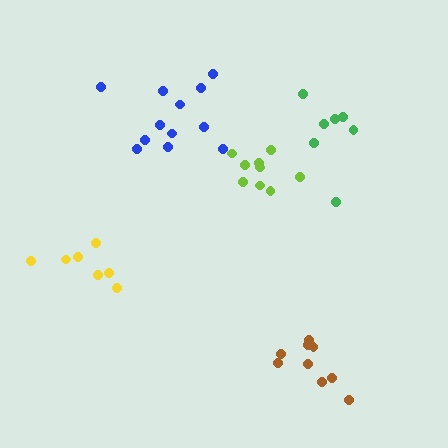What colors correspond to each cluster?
The clusters are colored: yellow, blue, green, brown, lime.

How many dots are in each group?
Group 1: 7 dots, Group 2: 12 dots, Group 3: 7 dots, Group 4: 9 dots, Group 5: 9 dots (44 total).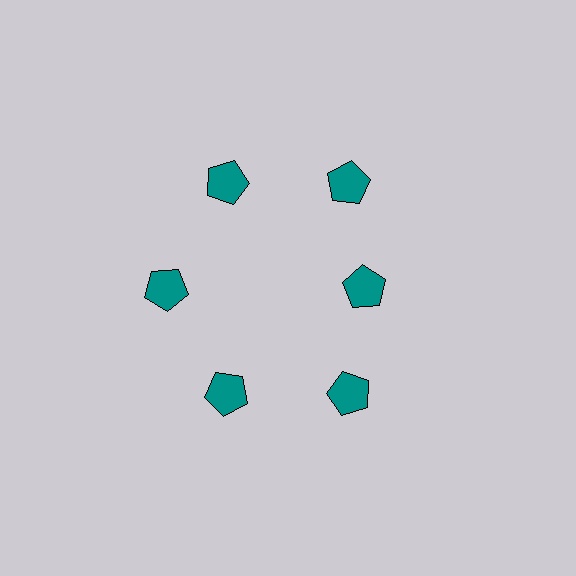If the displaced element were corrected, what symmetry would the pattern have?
It would have 6-fold rotational symmetry — the pattern would map onto itself every 60 degrees.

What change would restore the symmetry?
The symmetry would be restored by moving it outward, back onto the ring so that all 6 pentagons sit at equal angles and equal distance from the center.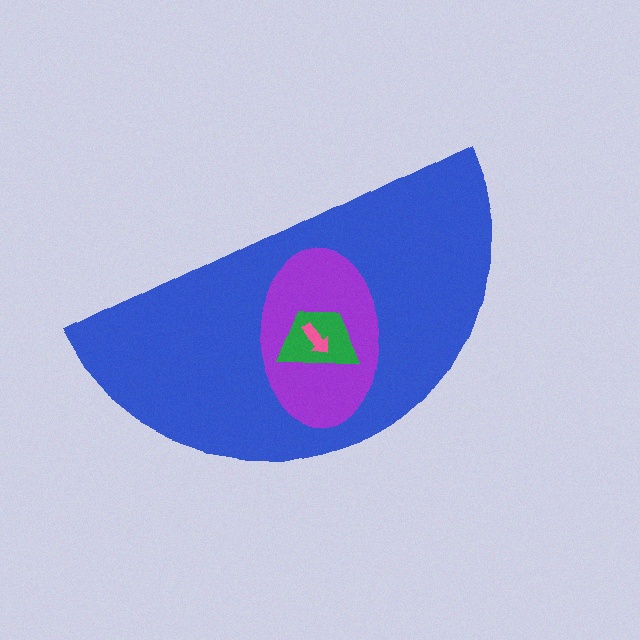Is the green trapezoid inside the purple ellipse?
Yes.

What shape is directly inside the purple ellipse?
The green trapezoid.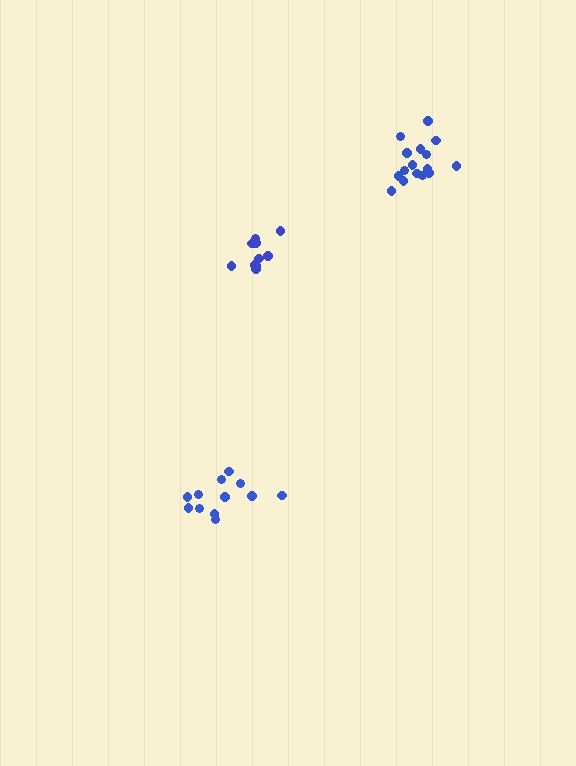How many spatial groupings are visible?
There are 3 spatial groupings.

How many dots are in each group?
Group 1: 16 dots, Group 2: 10 dots, Group 3: 12 dots (38 total).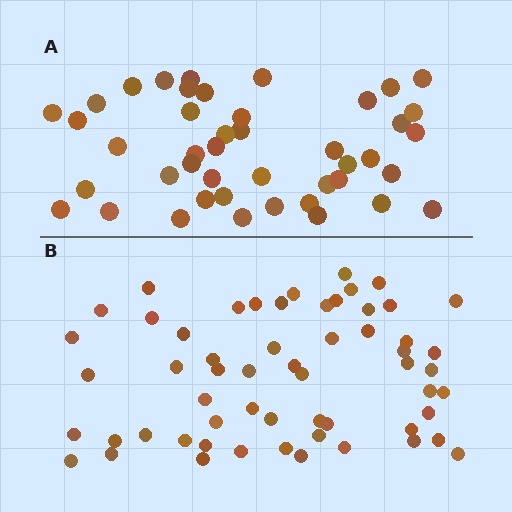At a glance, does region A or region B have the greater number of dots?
Region B (the bottom region) has more dots.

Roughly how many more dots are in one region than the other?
Region B has approximately 15 more dots than region A.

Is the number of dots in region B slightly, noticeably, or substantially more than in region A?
Region B has noticeably more, but not dramatically so. The ratio is roughly 1.3 to 1.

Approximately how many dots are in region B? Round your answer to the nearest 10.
About 60 dots. (The exact count is 58, which rounds to 60.)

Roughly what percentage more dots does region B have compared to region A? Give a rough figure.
About 30% more.